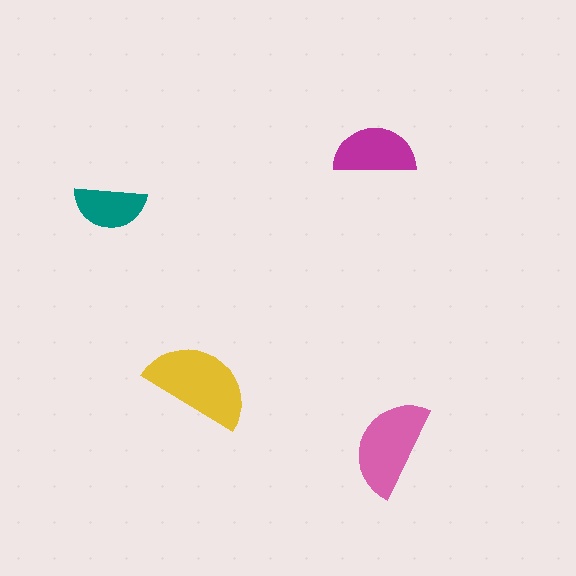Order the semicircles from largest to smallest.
the yellow one, the pink one, the magenta one, the teal one.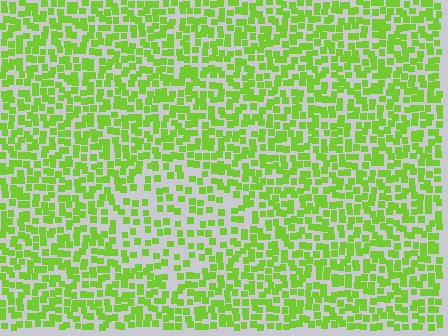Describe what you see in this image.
The image contains small lime elements arranged at two different densities. A diamond-shaped region is visible where the elements are less densely packed than the surrounding area.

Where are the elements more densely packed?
The elements are more densely packed outside the diamond boundary.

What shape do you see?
I see a diamond.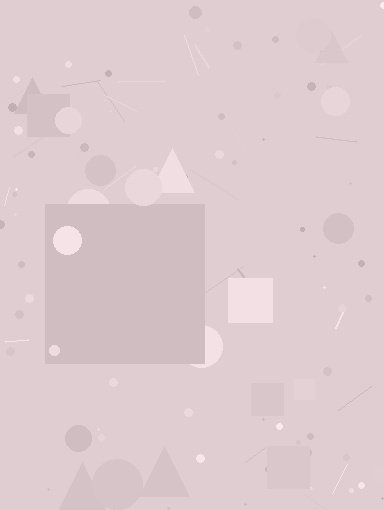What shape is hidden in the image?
A square is hidden in the image.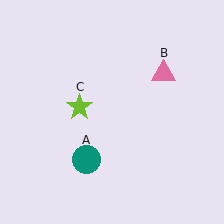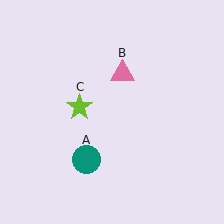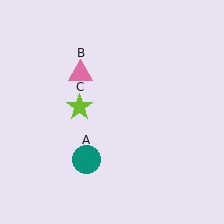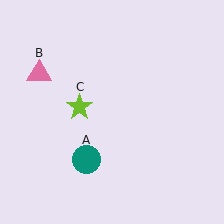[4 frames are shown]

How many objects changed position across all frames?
1 object changed position: pink triangle (object B).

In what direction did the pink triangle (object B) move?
The pink triangle (object B) moved left.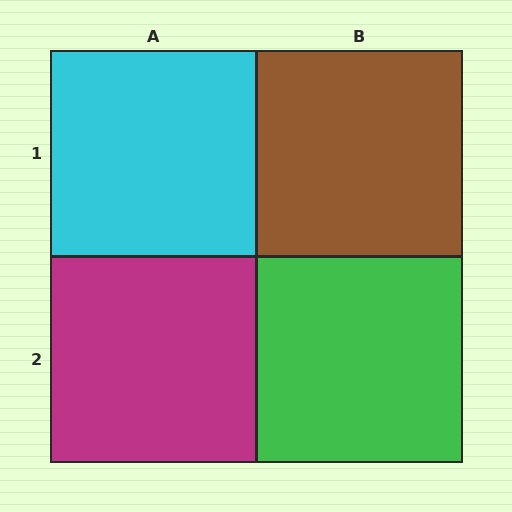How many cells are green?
1 cell is green.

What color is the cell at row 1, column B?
Brown.